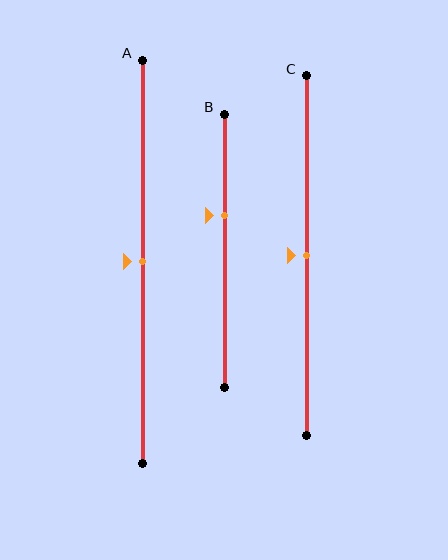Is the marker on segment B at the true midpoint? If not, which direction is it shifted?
No, the marker on segment B is shifted upward by about 13% of the segment length.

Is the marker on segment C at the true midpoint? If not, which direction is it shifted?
Yes, the marker on segment C is at the true midpoint.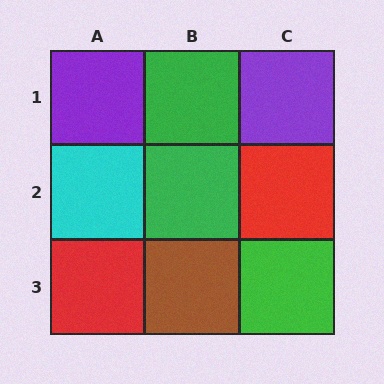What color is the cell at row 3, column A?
Red.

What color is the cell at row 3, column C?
Green.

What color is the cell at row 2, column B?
Green.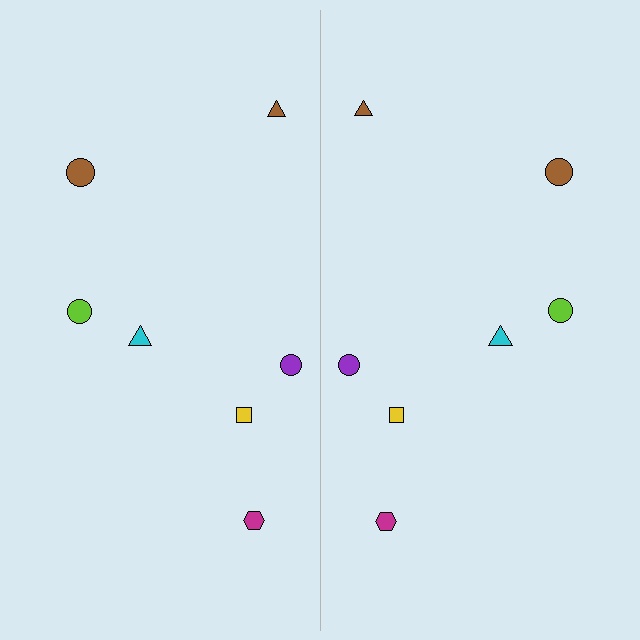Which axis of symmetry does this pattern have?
The pattern has a vertical axis of symmetry running through the center of the image.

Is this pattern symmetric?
Yes, this pattern has bilateral (reflection) symmetry.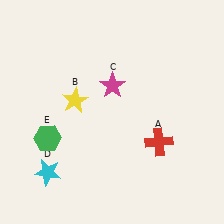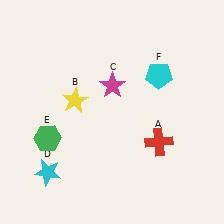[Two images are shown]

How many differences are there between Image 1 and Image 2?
There is 1 difference between the two images.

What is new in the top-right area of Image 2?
A cyan pentagon (F) was added in the top-right area of Image 2.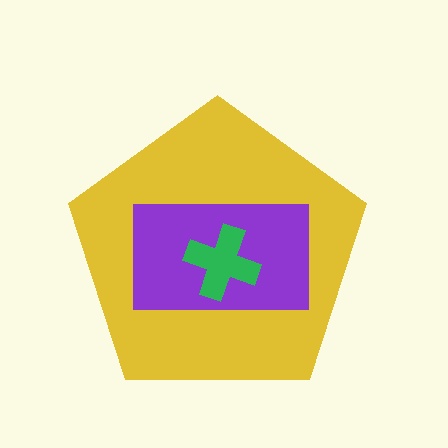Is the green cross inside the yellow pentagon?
Yes.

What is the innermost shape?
The green cross.